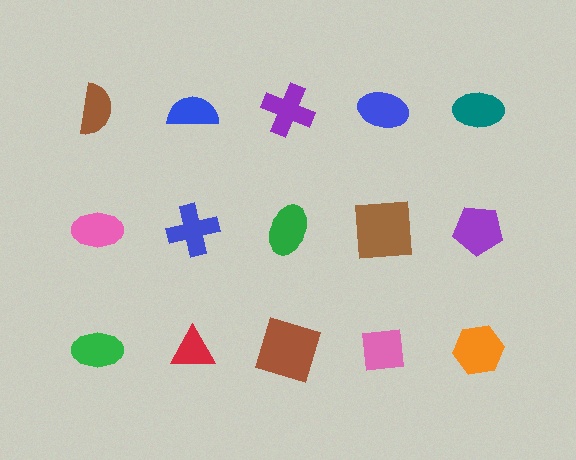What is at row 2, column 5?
A purple pentagon.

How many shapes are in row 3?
5 shapes.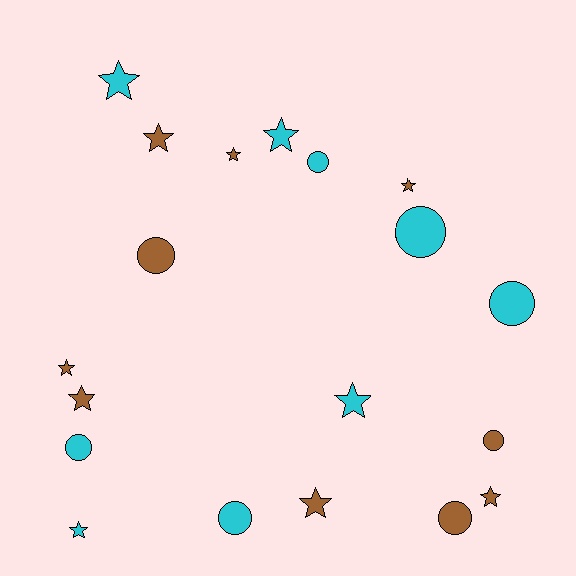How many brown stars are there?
There are 7 brown stars.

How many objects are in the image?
There are 19 objects.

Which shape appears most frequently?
Star, with 11 objects.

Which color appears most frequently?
Brown, with 10 objects.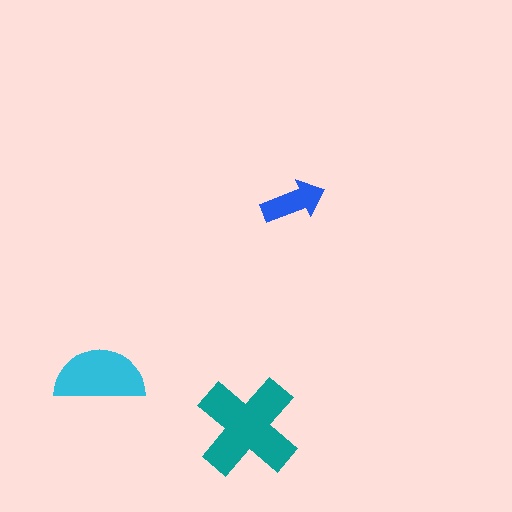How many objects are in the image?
There are 3 objects in the image.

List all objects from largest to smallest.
The teal cross, the cyan semicircle, the blue arrow.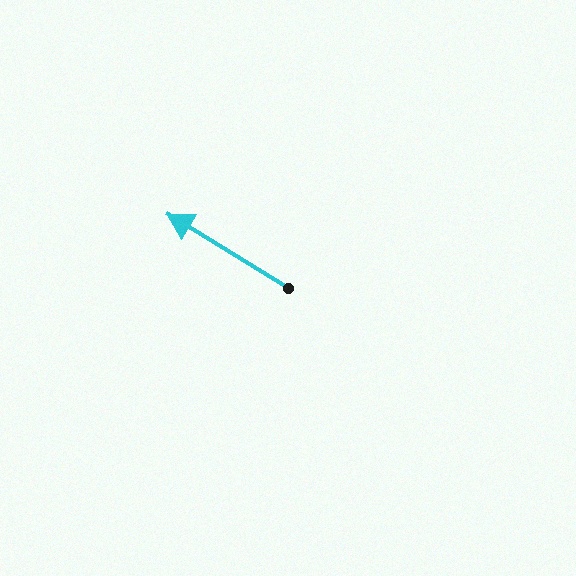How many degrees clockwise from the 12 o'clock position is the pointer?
Approximately 302 degrees.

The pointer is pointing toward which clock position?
Roughly 10 o'clock.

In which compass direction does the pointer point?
Northwest.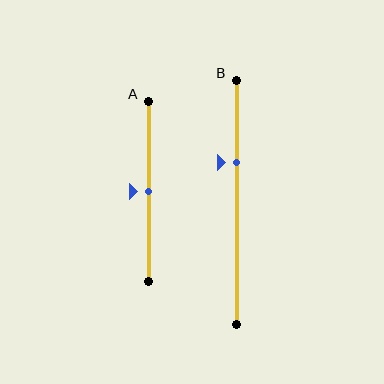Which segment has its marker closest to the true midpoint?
Segment A has its marker closest to the true midpoint.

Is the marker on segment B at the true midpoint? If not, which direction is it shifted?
No, the marker on segment B is shifted upward by about 17% of the segment length.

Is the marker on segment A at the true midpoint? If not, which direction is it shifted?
Yes, the marker on segment A is at the true midpoint.